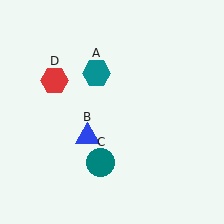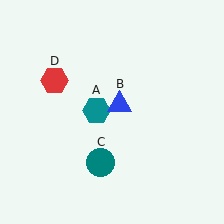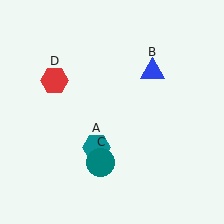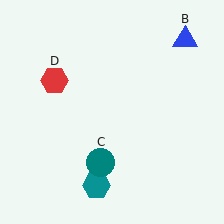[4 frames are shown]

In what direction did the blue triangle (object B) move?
The blue triangle (object B) moved up and to the right.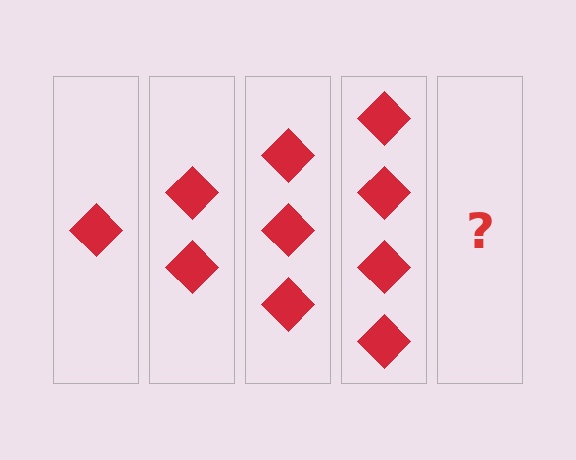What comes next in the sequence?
The next element should be 5 diamonds.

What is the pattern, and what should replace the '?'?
The pattern is that each step adds one more diamond. The '?' should be 5 diamonds.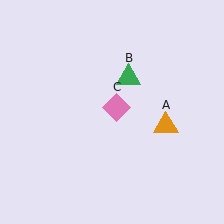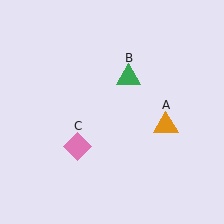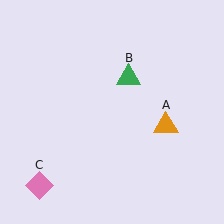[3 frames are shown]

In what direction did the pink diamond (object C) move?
The pink diamond (object C) moved down and to the left.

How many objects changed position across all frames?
1 object changed position: pink diamond (object C).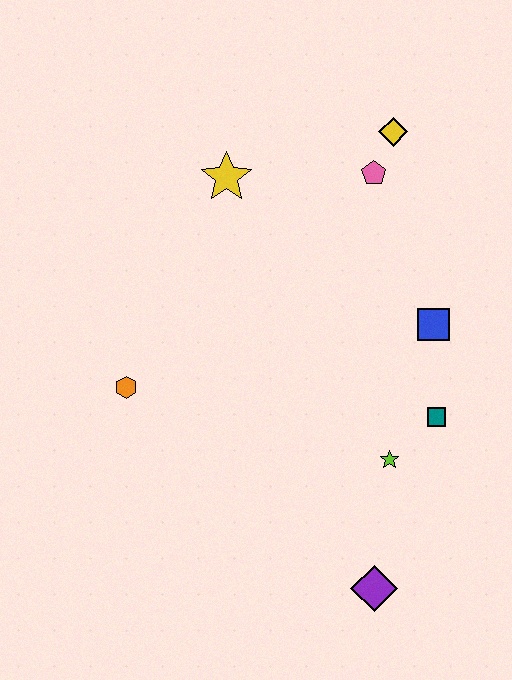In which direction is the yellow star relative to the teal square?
The yellow star is above the teal square.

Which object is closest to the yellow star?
The pink pentagon is closest to the yellow star.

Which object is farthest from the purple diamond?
The yellow diamond is farthest from the purple diamond.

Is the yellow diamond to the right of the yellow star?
Yes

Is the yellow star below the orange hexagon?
No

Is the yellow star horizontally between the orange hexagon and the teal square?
Yes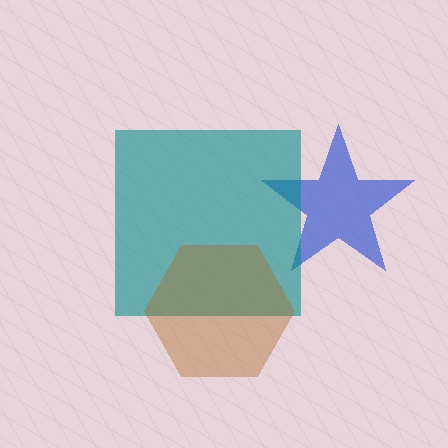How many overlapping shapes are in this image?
There are 3 overlapping shapes in the image.